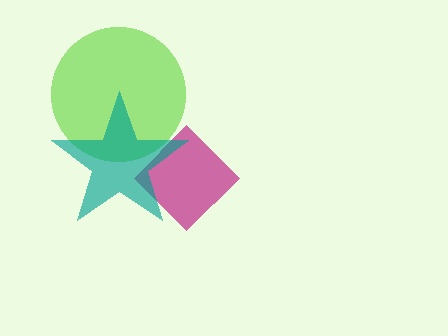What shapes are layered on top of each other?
The layered shapes are: a magenta diamond, a lime circle, a teal star.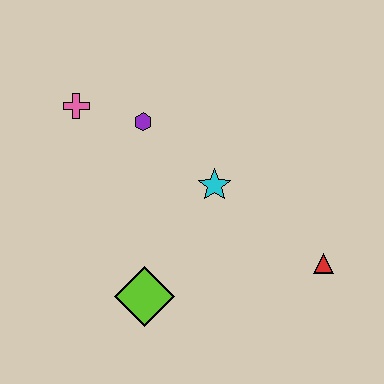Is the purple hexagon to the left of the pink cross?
No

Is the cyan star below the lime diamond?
No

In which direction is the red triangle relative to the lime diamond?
The red triangle is to the right of the lime diamond.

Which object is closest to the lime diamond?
The cyan star is closest to the lime diamond.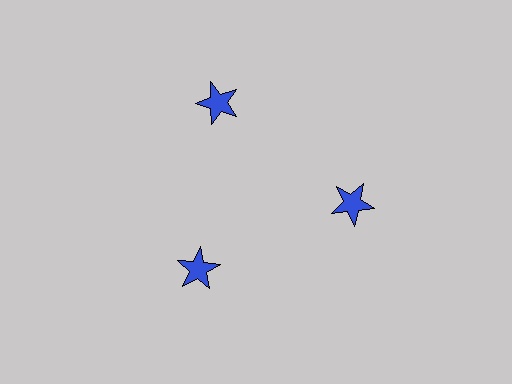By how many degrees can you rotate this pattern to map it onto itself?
The pattern maps onto itself every 120 degrees of rotation.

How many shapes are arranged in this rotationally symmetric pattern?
There are 3 shapes, arranged in 3 groups of 1.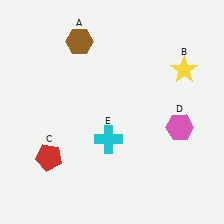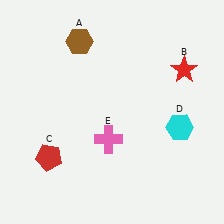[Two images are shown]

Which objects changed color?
B changed from yellow to red. D changed from pink to cyan. E changed from cyan to pink.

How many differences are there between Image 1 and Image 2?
There are 3 differences between the two images.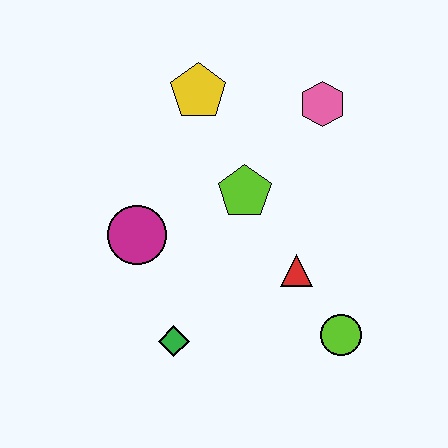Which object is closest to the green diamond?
The magenta circle is closest to the green diamond.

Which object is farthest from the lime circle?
The yellow pentagon is farthest from the lime circle.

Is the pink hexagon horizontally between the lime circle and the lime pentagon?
Yes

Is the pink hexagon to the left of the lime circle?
Yes